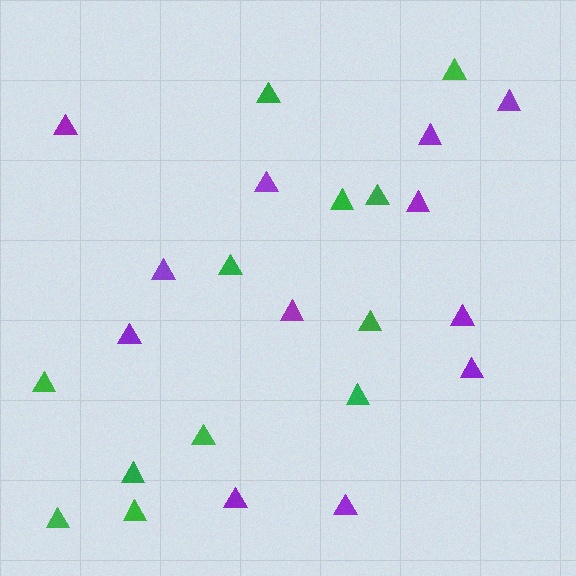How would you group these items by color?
There are 2 groups: one group of purple triangles (12) and one group of green triangles (12).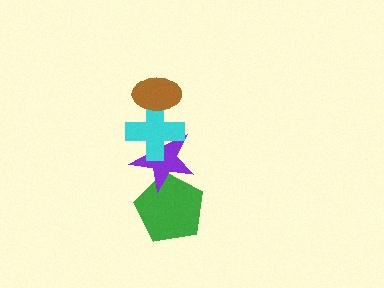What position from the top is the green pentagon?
The green pentagon is 4th from the top.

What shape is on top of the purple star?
The cyan cross is on top of the purple star.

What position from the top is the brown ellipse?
The brown ellipse is 1st from the top.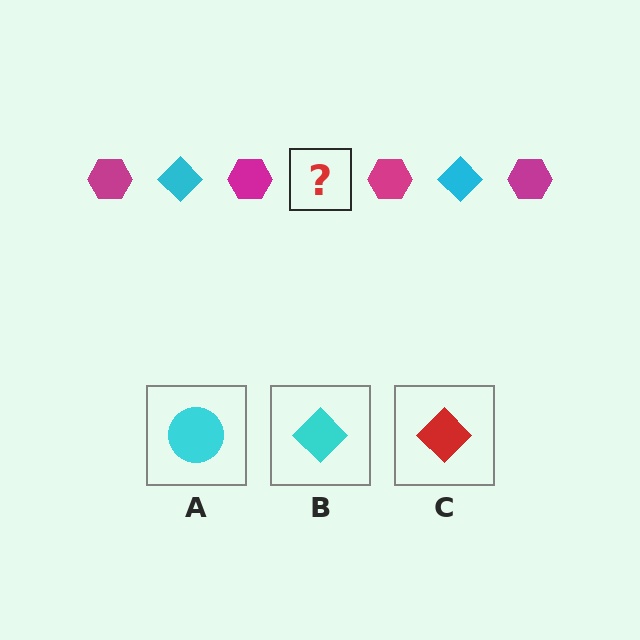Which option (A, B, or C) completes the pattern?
B.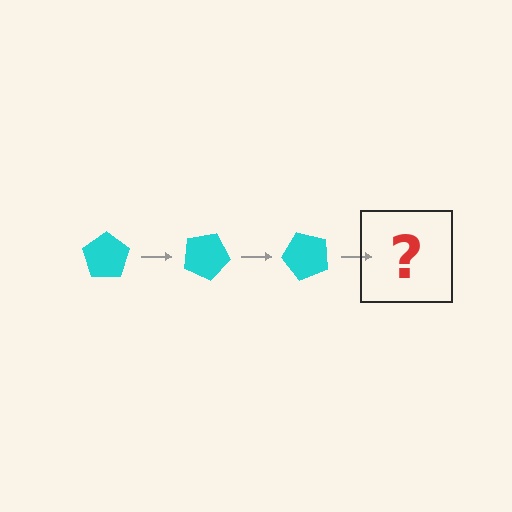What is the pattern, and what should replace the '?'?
The pattern is that the pentagon rotates 25 degrees each step. The '?' should be a cyan pentagon rotated 75 degrees.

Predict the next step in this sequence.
The next step is a cyan pentagon rotated 75 degrees.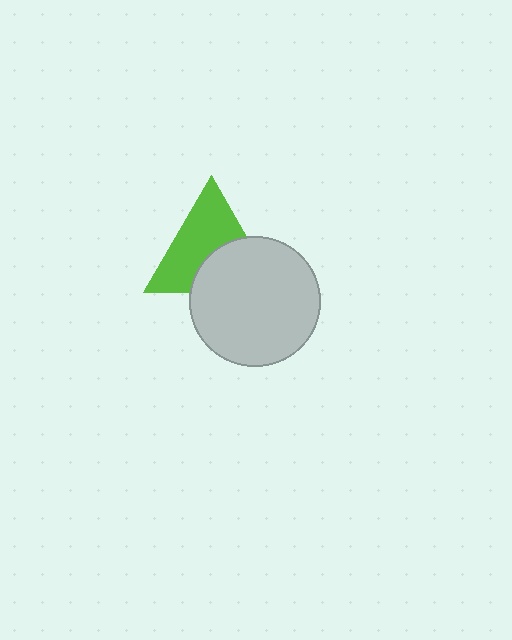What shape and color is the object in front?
The object in front is a light gray circle.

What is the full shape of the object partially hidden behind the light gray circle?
The partially hidden object is a lime triangle.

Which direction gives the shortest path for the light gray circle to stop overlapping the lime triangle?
Moving down gives the shortest separation.